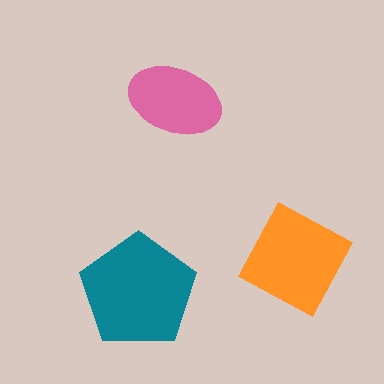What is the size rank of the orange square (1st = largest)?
2nd.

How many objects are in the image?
There are 3 objects in the image.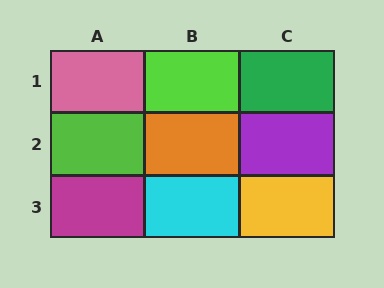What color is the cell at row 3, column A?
Magenta.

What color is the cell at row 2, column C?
Purple.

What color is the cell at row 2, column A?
Lime.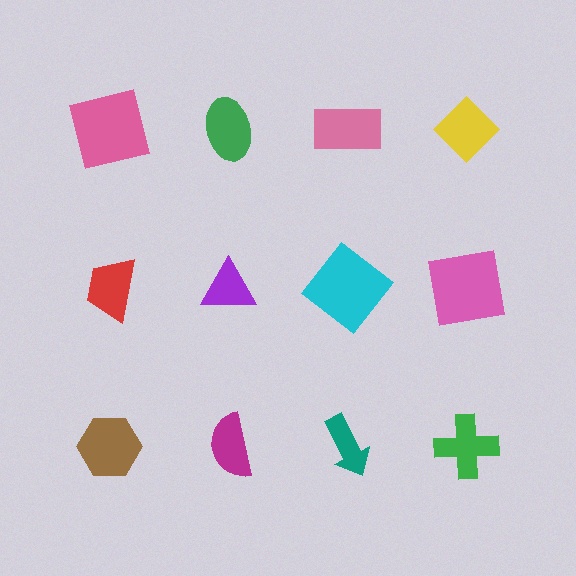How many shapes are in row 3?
4 shapes.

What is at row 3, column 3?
A teal arrow.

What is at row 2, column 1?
A red trapezoid.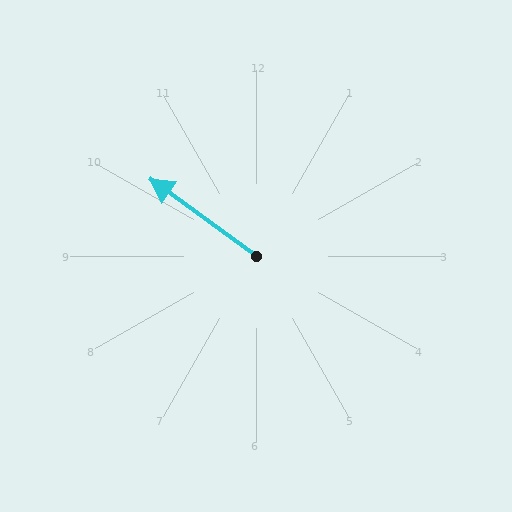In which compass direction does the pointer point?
Northwest.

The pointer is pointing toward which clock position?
Roughly 10 o'clock.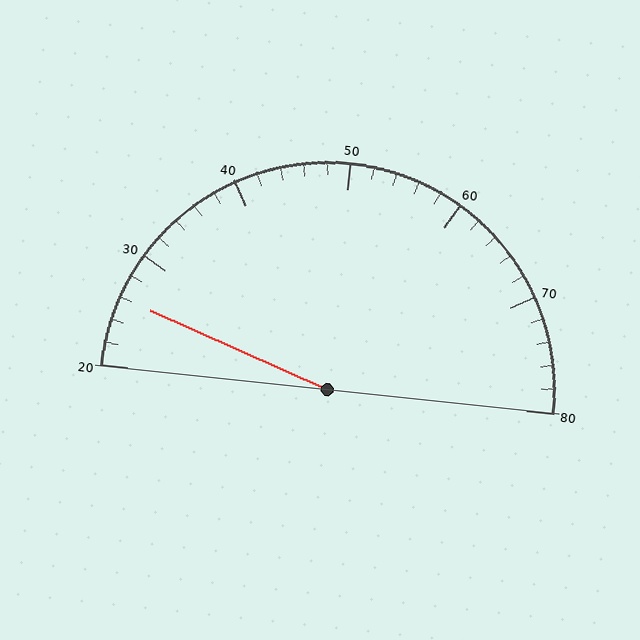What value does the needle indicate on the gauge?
The needle indicates approximately 26.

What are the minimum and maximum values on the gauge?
The gauge ranges from 20 to 80.